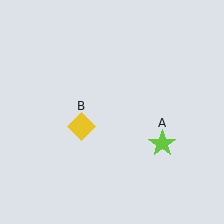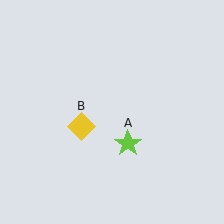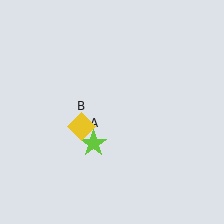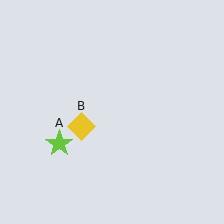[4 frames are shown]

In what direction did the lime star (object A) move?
The lime star (object A) moved left.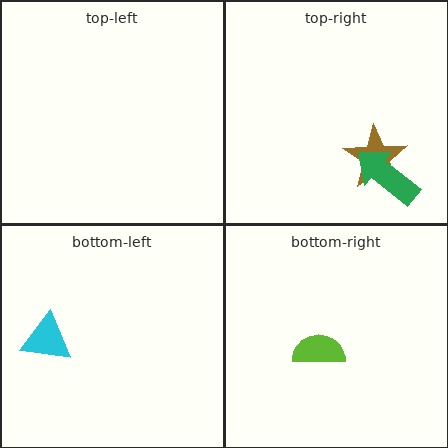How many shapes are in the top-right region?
2.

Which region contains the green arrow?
The top-right region.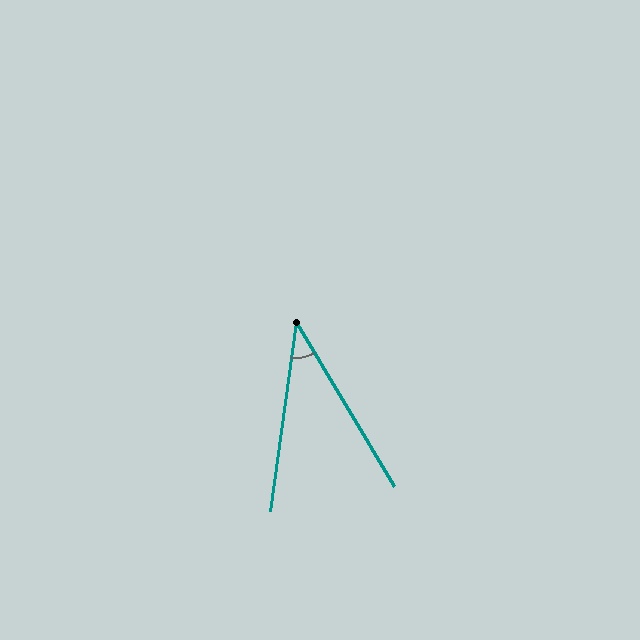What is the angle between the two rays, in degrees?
Approximately 39 degrees.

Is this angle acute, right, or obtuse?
It is acute.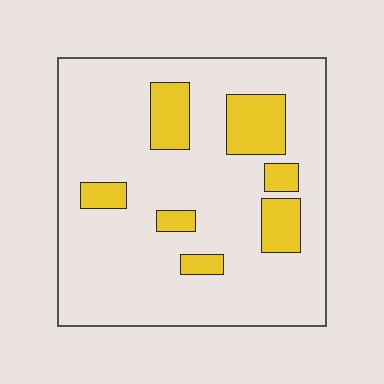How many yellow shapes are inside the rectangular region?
7.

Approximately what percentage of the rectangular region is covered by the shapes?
Approximately 15%.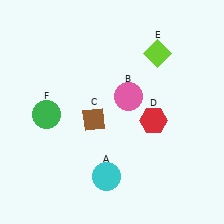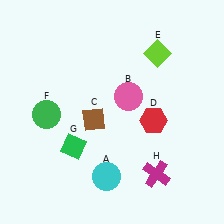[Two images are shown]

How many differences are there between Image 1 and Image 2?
There are 2 differences between the two images.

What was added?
A green diamond (G), a magenta cross (H) were added in Image 2.